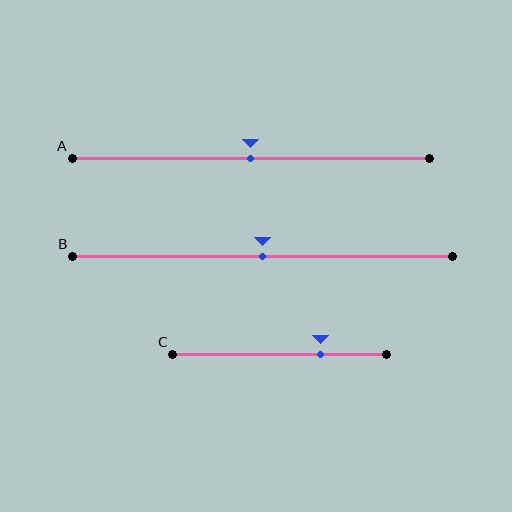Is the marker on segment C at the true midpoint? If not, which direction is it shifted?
No, the marker on segment C is shifted to the right by about 19% of the segment length.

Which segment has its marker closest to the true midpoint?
Segment A has its marker closest to the true midpoint.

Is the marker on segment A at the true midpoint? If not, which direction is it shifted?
Yes, the marker on segment A is at the true midpoint.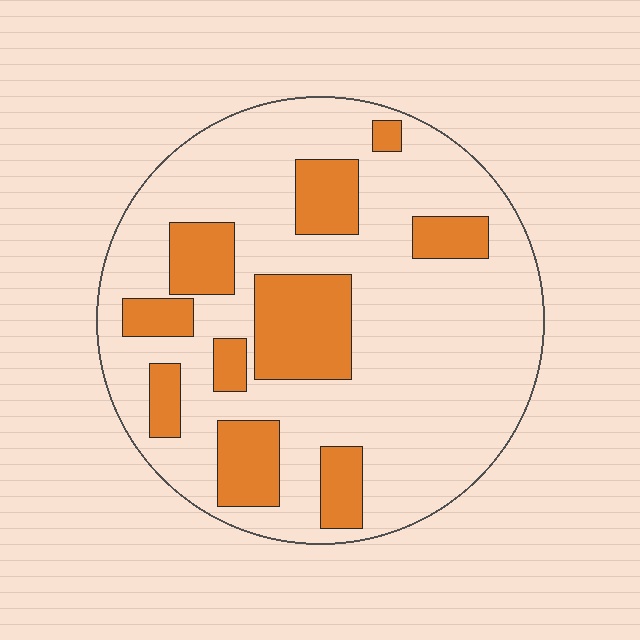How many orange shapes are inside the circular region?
10.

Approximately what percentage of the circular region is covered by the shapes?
Approximately 25%.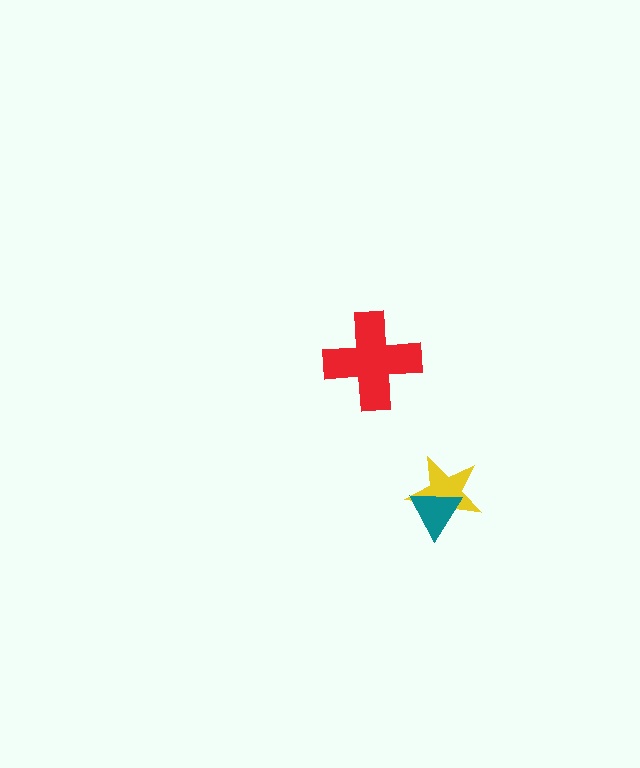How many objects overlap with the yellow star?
1 object overlaps with the yellow star.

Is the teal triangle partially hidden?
No, no other shape covers it.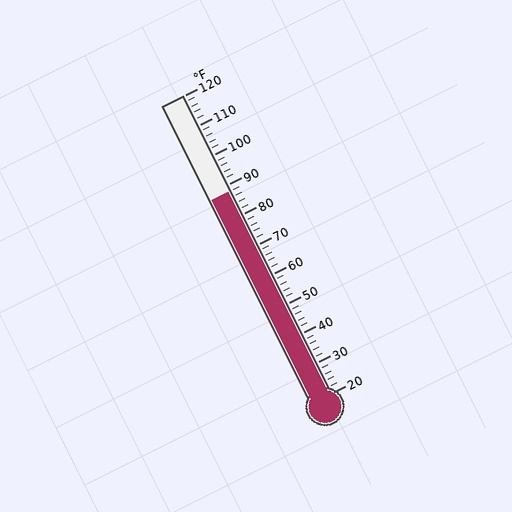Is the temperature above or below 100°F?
The temperature is below 100°F.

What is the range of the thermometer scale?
The thermometer scale ranges from 20°F to 120°F.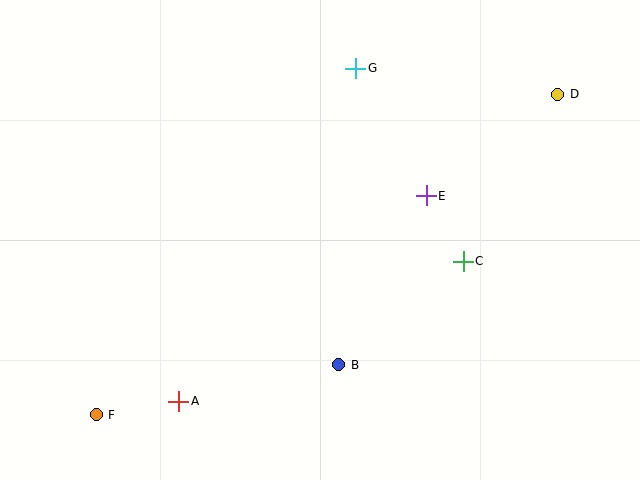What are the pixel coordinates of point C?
Point C is at (463, 262).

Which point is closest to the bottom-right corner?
Point C is closest to the bottom-right corner.